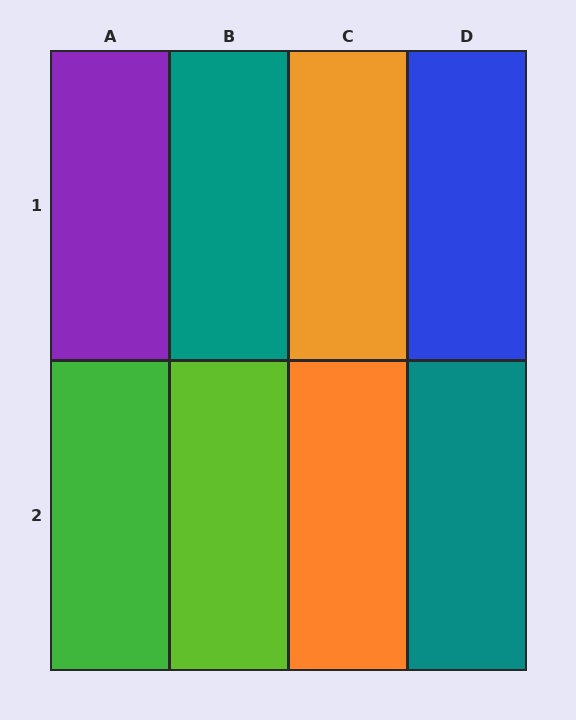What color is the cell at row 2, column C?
Orange.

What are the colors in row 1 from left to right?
Purple, teal, orange, blue.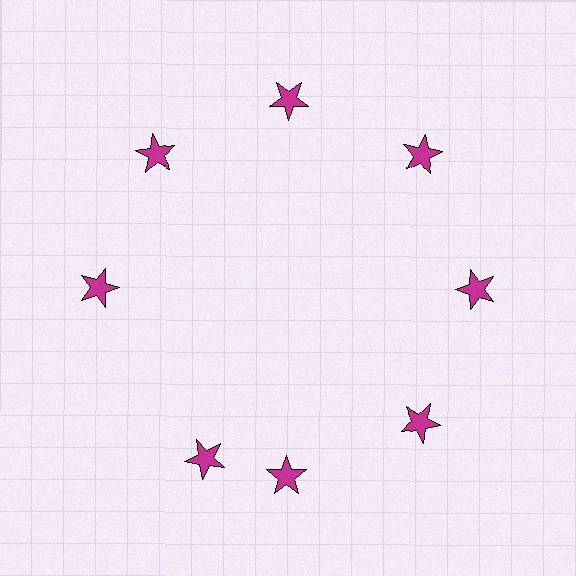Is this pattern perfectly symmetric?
No. The 8 magenta stars are arranged in a ring, but one element near the 8 o'clock position is rotated out of alignment along the ring, breaking the 8-fold rotational symmetry.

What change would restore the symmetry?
The symmetry would be restored by rotating it back into even spacing with its neighbors so that all 8 stars sit at equal angles and equal distance from the center.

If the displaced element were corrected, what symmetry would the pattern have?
It would have 8-fold rotational symmetry — the pattern would map onto itself every 45 degrees.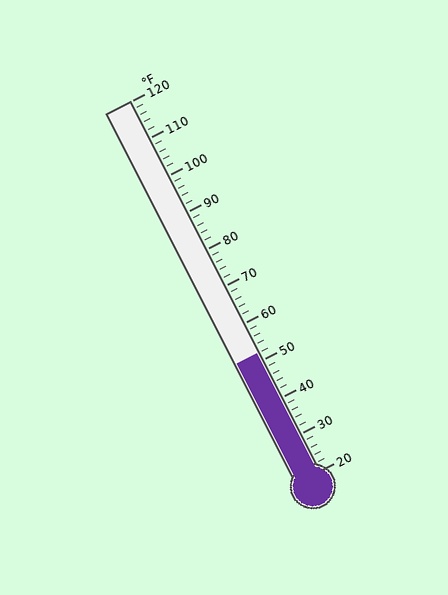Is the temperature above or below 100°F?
The temperature is below 100°F.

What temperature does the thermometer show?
The thermometer shows approximately 52°F.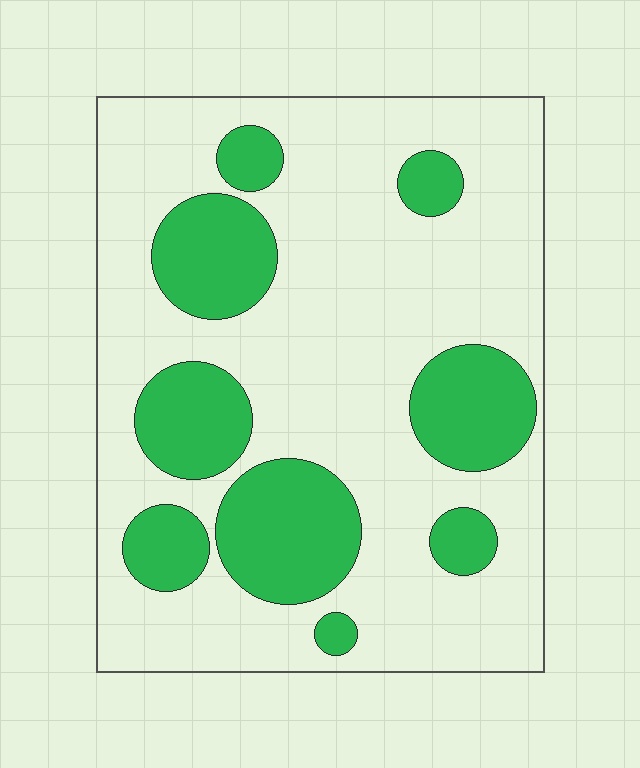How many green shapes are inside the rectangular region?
9.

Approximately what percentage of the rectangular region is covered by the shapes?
Approximately 30%.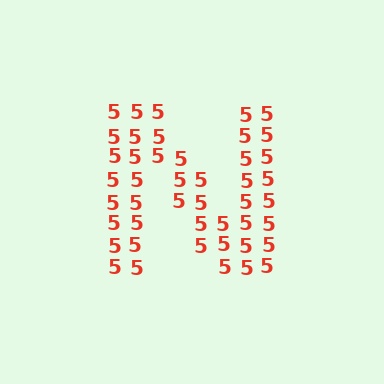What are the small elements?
The small elements are digit 5's.